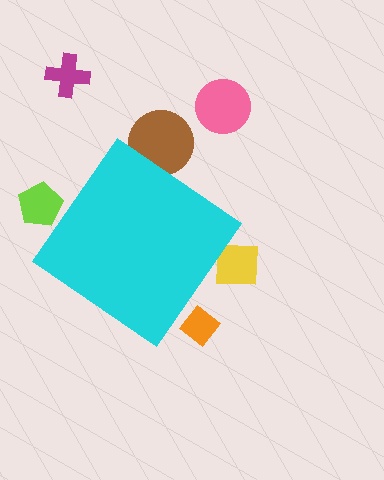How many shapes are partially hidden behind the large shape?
4 shapes are partially hidden.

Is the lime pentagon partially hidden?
Yes, the lime pentagon is partially hidden behind the cyan diamond.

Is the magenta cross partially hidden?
No, the magenta cross is fully visible.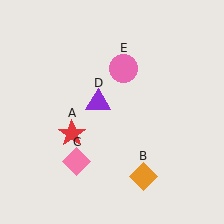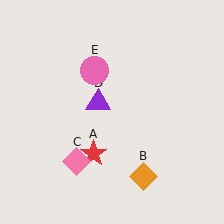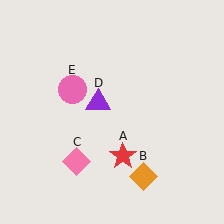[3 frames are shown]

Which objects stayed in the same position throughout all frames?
Orange diamond (object B) and pink diamond (object C) and purple triangle (object D) remained stationary.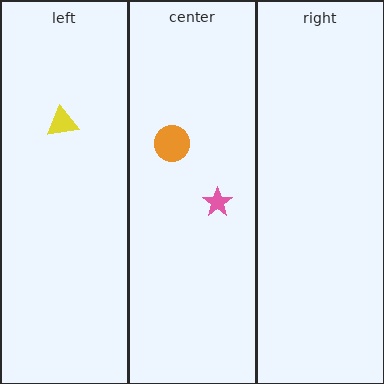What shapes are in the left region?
The yellow triangle.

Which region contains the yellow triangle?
The left region.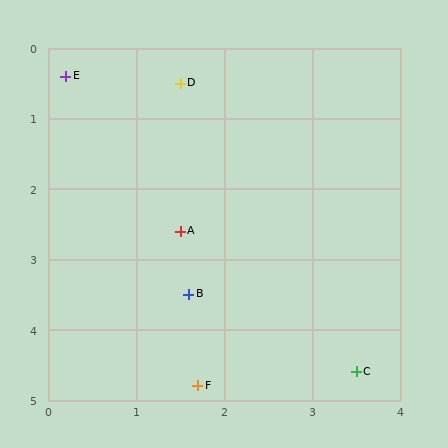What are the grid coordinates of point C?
Point C is at approximately (3.5, 4.6).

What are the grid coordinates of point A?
Point A is at approximately (1.5, 2.6).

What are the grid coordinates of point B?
Point B is at approximately (1.6, 3.5).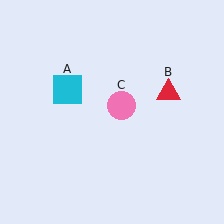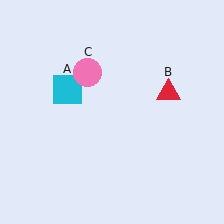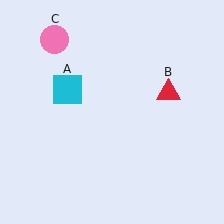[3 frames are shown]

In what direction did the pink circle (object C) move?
The pink circle (object C) moved up and to the left.